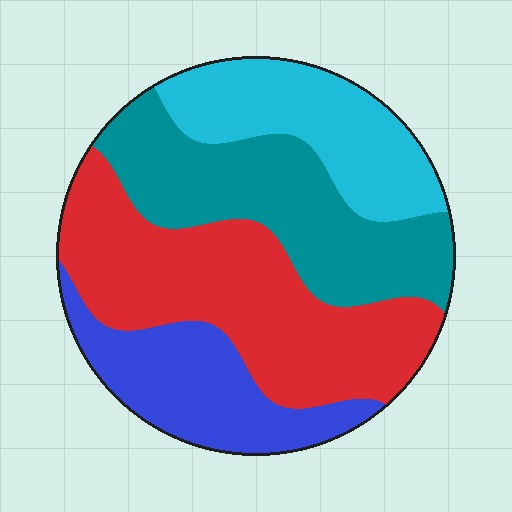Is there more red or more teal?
Red.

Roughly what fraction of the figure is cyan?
Cyan takes up about one fifth (1/5) of the figure.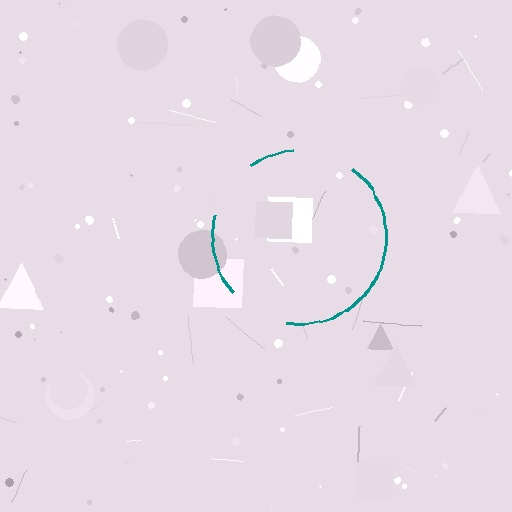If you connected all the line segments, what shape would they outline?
They would outline a circle.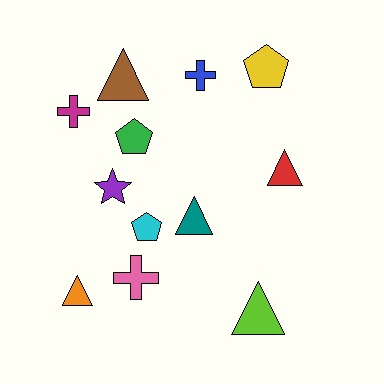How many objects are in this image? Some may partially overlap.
There are 12 objects.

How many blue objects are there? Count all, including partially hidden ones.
There is 1 blue object.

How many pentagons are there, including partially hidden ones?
There are 3 pentagons.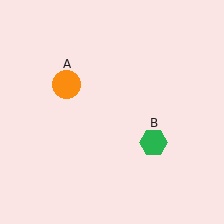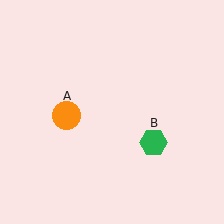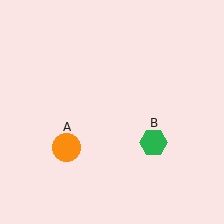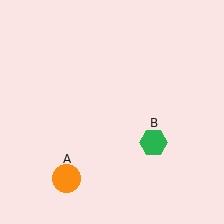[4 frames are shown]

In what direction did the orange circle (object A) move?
The orange circle (object A) moved down.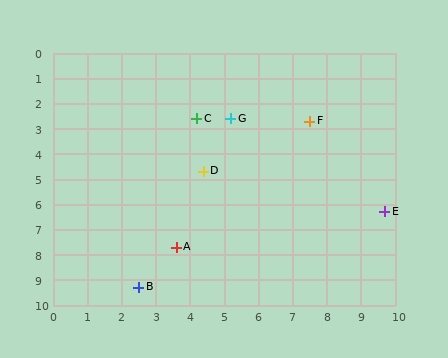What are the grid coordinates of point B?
Point B is at approximately (2.5, 9.3).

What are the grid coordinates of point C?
Point C is at approximately (4.2, 2.6).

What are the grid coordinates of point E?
Point E is at approximately (9.7, 6.3).